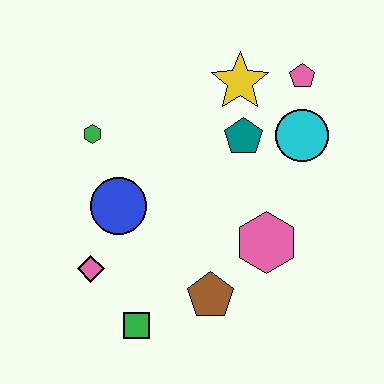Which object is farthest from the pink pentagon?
The green square is farthest from the pink pentagon.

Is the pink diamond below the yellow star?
Yes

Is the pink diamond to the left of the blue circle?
Yes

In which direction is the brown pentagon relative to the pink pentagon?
The brown pentagon is below the pink pentagon.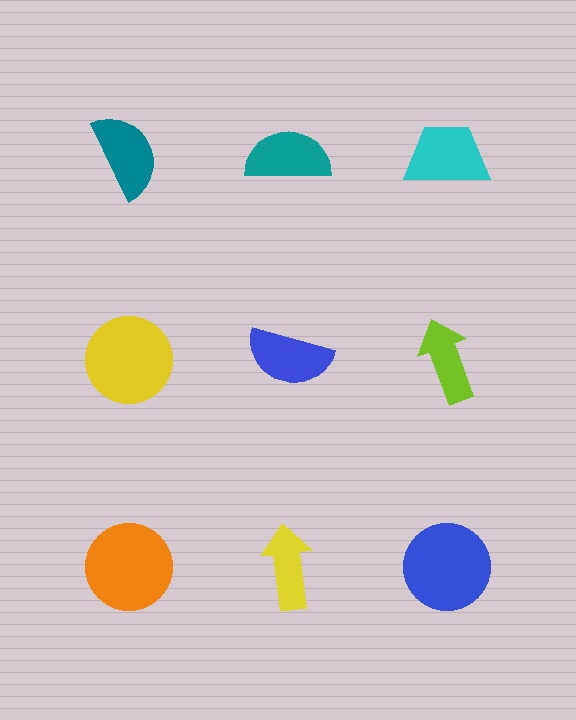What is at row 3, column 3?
A blue circle.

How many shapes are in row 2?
3 shapes.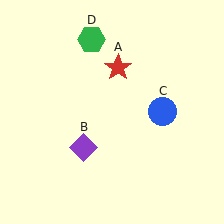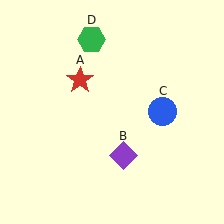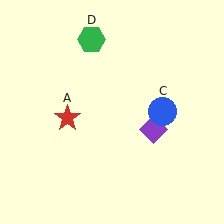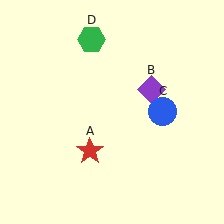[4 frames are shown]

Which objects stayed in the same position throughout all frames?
Blue circle (object C) and green hexagon (object D) remained stationary.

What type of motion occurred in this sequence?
The red star (object A), purple diamond (object B) rotated counterclockwise around the center of the scene.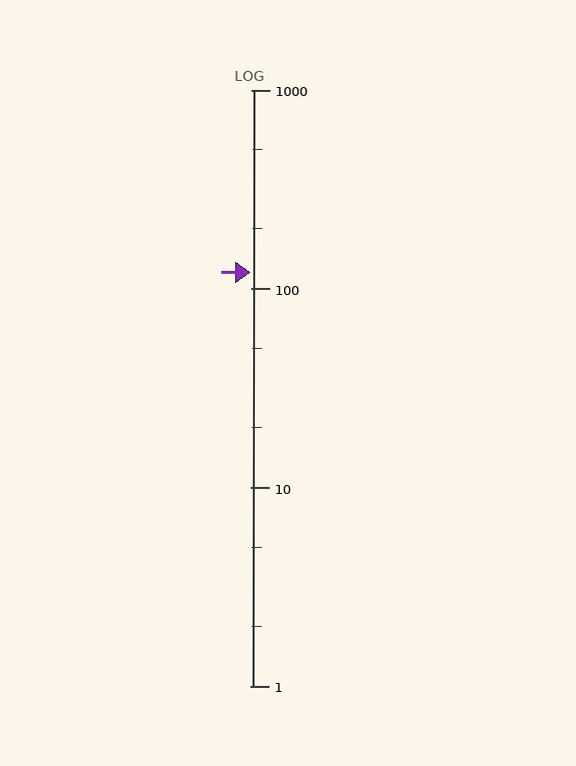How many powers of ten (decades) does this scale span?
The scale spans 3 decades, from 1 to 1000.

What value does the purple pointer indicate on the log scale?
The pointer indicates approximately 120.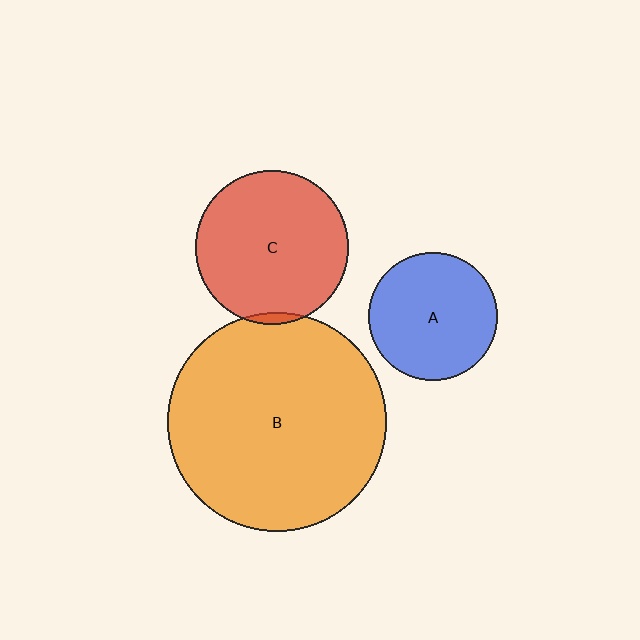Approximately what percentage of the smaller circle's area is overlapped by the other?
Approximately 5%.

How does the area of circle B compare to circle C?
Approximately 2.0 times.